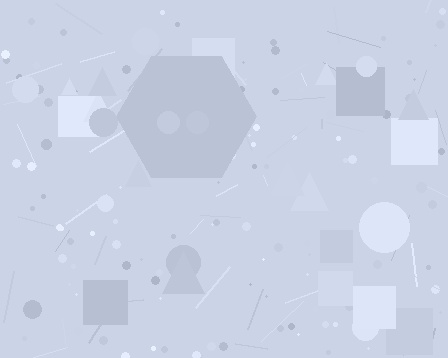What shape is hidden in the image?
A hexagon is hidden in the image.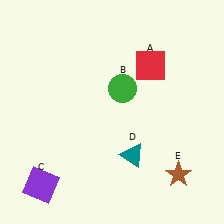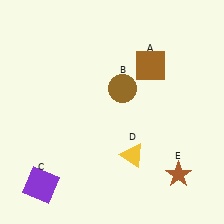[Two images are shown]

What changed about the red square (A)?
In Image 1, A is red. In Image 2, it changed to brown.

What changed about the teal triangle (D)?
In Image 1, D is teal. In Image 2, it changed to yellow.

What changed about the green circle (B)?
In Image 1, B is green. In Image 2, it changed to brown.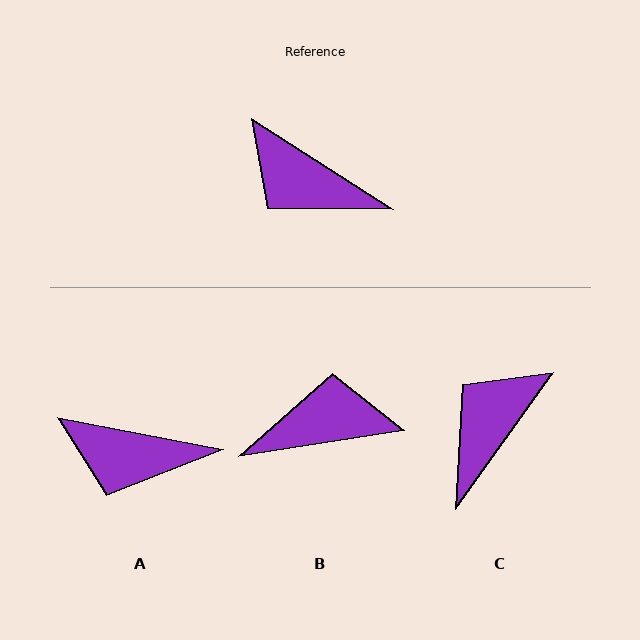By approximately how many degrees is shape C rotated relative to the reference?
Approximately 93 degrees clockwise.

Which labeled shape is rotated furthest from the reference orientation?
B, about 138 degrees away.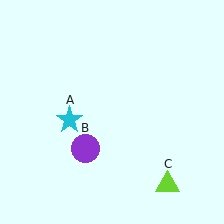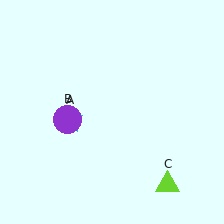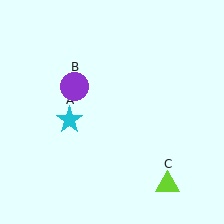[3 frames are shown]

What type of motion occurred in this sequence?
The purple circle (object B) rotated clockwise around the center of the scene.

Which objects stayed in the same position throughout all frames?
Cyan star (object A) and lime triangle (object C) remained stationary.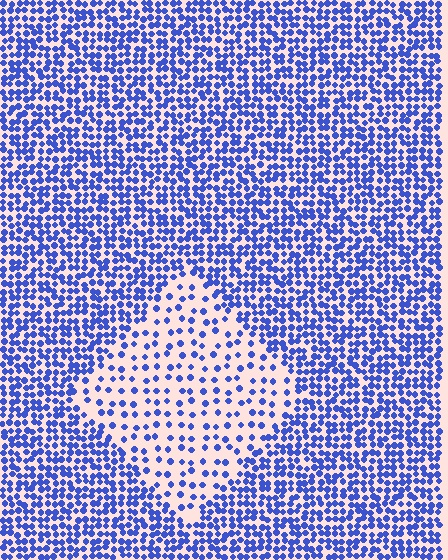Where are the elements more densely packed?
The elements are more densely packed outside the diamond boundary.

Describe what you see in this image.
The image contains small blue elements arranged at two different densities. A diamond-shaped region is visible where the elements are less densely packed than the surrounding area.